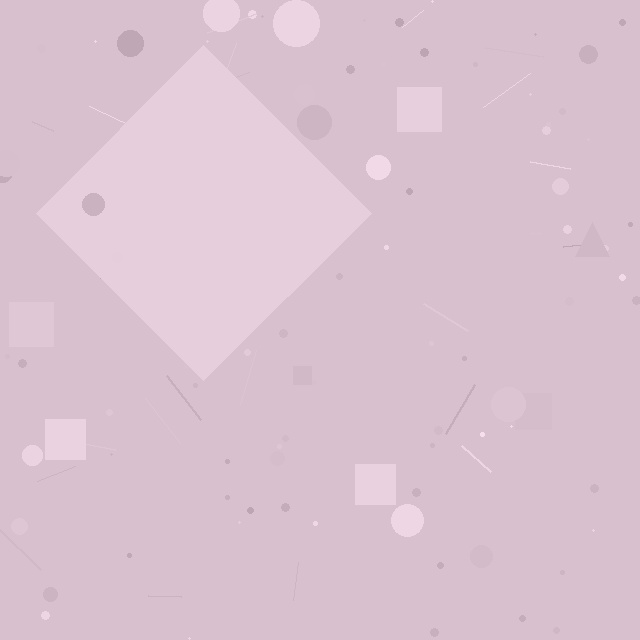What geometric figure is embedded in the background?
A diamond is embedded in the background.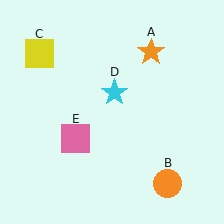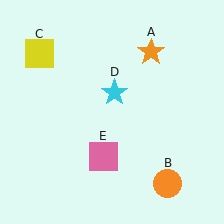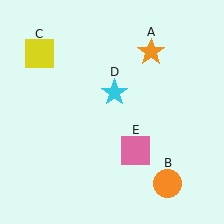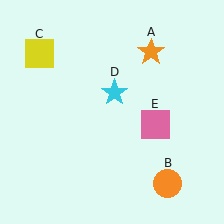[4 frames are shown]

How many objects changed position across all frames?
1 object changed position: pink square (object E).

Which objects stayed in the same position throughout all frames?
Orange star (object A) and orange circle (object B) and yellow square (object C) and cyan star (object D) remained stationary.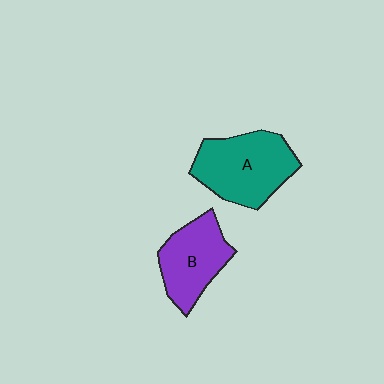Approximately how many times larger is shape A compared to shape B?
Approximately 1.3 times.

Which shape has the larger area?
Shape A (teal).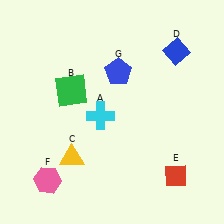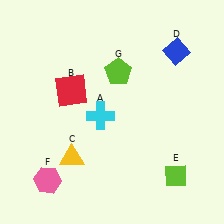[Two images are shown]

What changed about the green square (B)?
In Image 1, B is green. In Image 2, it changed to red.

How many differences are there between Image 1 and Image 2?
There are 3 differences between the two images.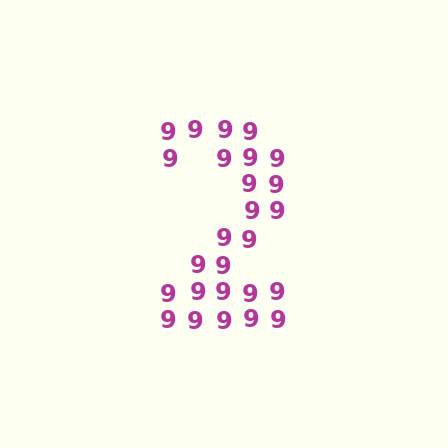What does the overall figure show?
The overall figure shows the digit 2.